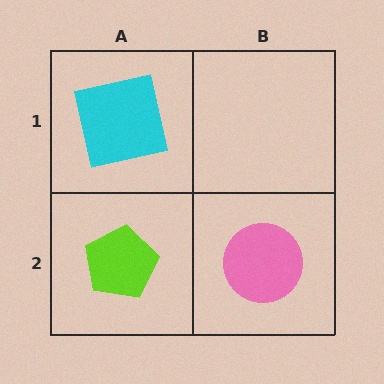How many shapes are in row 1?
1 shape.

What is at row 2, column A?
A lime pentagon.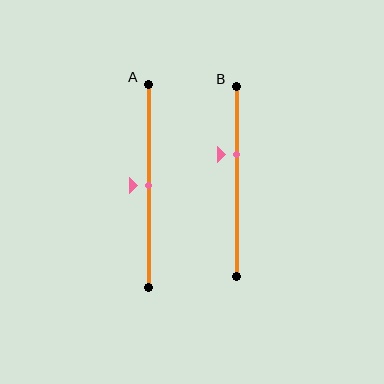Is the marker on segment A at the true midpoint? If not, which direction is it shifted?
Yes, the marker on segment A is at the true midpoint.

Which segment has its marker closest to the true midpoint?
Segment A has its marker closest to the true midpoint.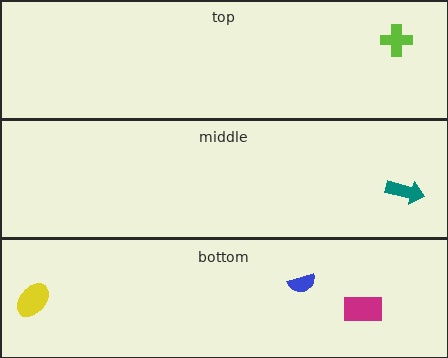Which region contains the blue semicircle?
The bottom region.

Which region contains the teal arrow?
The middle region.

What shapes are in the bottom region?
The magenta rectangle, the blue semicircle, the yellow ellipse.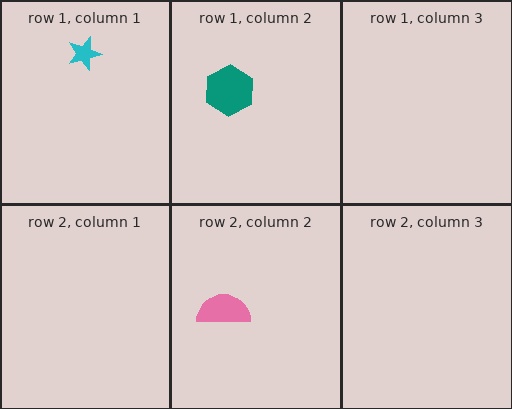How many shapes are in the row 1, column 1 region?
1.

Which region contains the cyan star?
The row 1, column 1 region.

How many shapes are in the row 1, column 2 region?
1.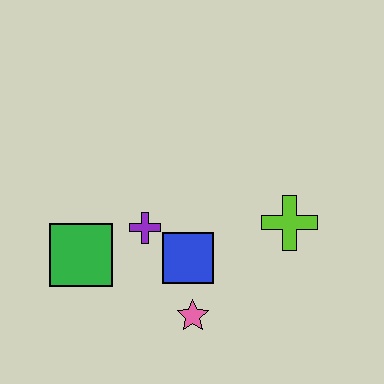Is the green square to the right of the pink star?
No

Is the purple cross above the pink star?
Yes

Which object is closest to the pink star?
The blue square is closest to the pink star.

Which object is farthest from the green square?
The lime cross is farthest from the green square.